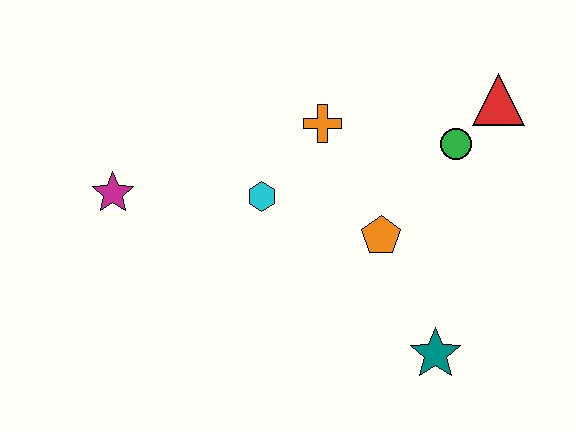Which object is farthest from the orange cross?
The teal star is farthest from the orange cross.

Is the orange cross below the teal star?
No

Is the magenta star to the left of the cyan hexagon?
Yes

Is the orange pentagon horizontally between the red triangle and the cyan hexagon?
Yes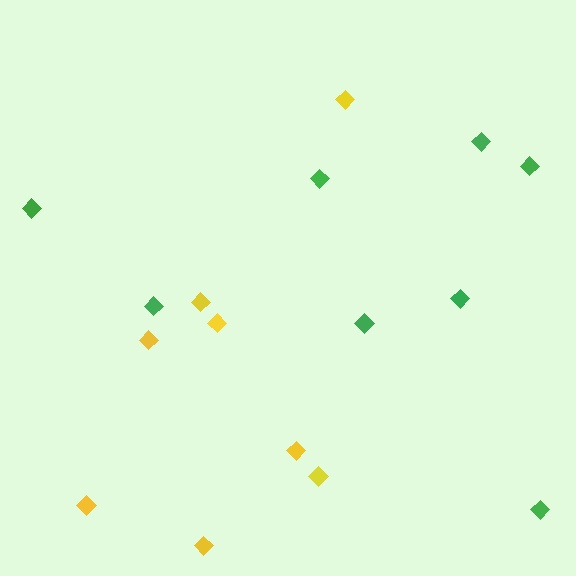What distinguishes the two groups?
There are 2 groups: one group of green diamonds (8) and one group of yellow diamonds (8).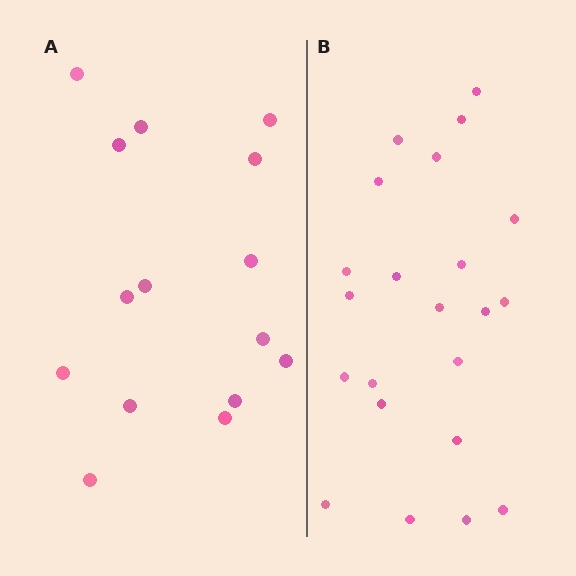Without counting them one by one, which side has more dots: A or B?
Region B (the right region) has more dots.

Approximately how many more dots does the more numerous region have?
Region B has roughly 8 or so more dots than region A.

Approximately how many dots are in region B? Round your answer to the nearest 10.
About 20 dots. (The exact count is 22, which rounds to 20.)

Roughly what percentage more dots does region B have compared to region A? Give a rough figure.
About 45% more.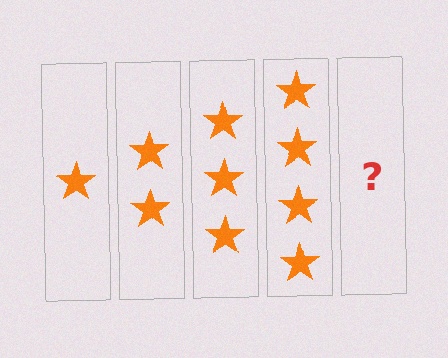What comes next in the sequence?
The next element should be 5 stars.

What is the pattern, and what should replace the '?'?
The pattern is that each step adds one more star. The '?' should be 5 stars.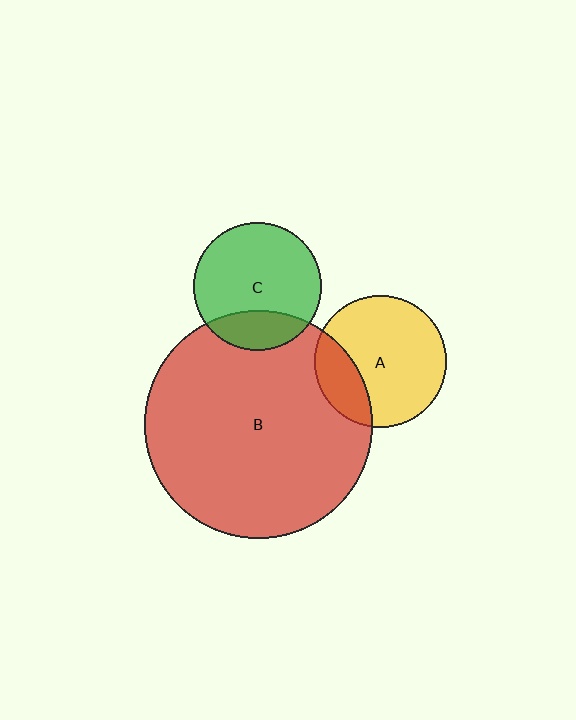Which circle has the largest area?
Circle B (red).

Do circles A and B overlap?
Yes.